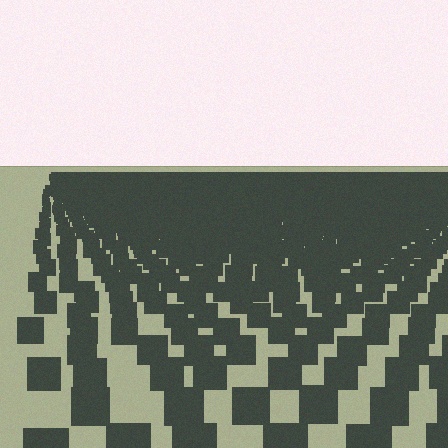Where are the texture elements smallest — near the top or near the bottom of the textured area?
Near the top.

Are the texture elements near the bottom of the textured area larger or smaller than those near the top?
Larger. Near the bottom, elements are closer to the viewer and appear at a bigger on-screen size.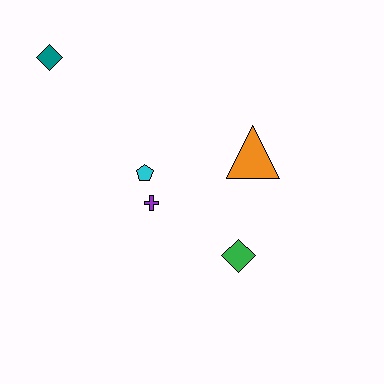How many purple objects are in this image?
There is 1 purple object.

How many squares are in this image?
There are no squares.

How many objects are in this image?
There are 5 objects.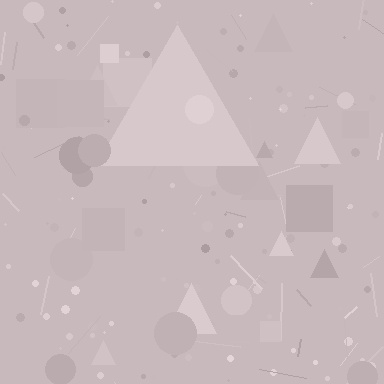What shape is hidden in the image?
A triangle is hidden in the image.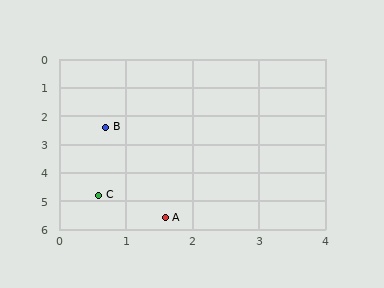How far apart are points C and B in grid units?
Points C and B are about 2.4 grid units apart.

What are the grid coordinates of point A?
Point A is at approximately (1.6, 5.6).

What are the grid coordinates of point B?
Point B is at approximately (0.7, 2.4).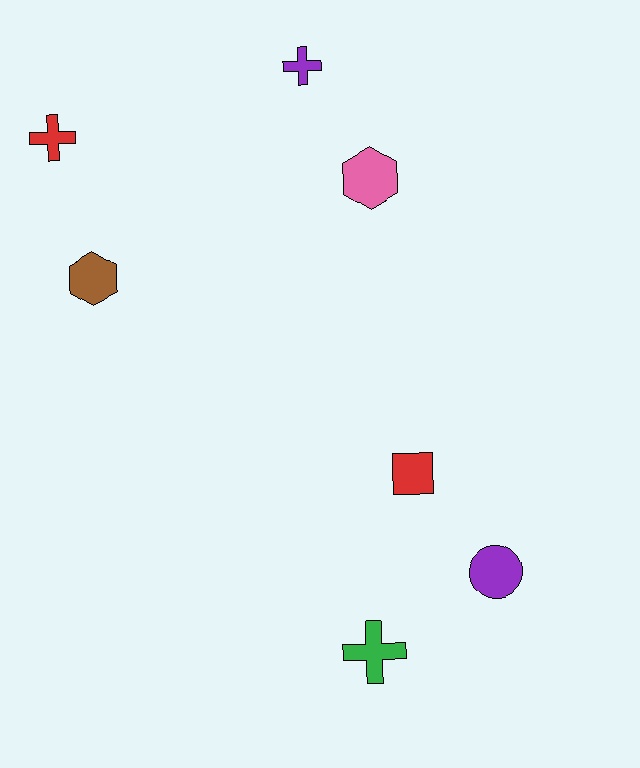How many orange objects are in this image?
There are no orange objects.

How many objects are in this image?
There are 7 objects.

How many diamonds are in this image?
There are no diamonds.